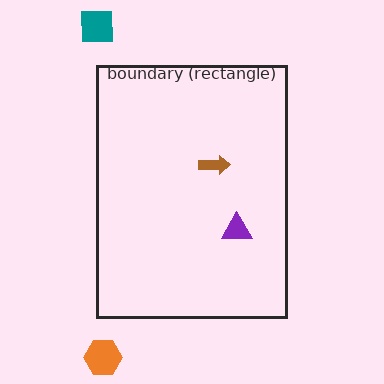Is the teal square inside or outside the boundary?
Outside.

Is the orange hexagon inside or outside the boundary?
Outside.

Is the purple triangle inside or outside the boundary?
Inside.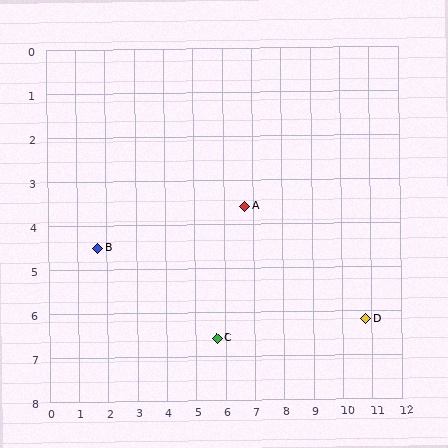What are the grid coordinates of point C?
Point C is at approximately (5.7, 6.6).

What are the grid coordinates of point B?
Point B is at approximately (1.7, 4.5).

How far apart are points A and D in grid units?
Points A and D are about 4.9 grid units apart.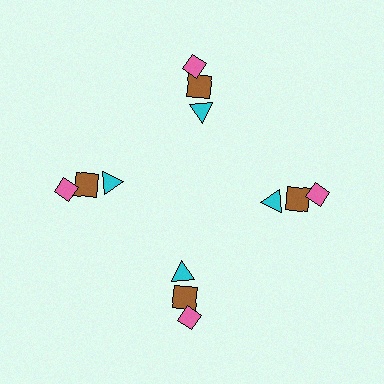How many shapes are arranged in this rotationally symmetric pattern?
There are 12 shapes, arranged in 4 groups of 3.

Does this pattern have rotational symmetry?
Yes, this pattern has 4-fold rotational symmetry. It looks the same after rotating 90 degrees around the center.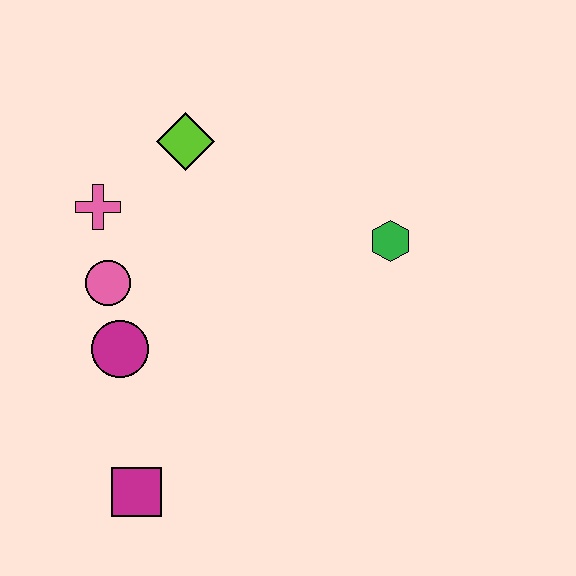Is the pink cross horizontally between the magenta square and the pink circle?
No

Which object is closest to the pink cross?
The pink circle is closest to the pink cross.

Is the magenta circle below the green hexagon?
Yes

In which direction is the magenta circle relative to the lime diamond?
The magenta circle is below the lime diamond.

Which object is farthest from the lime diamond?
The magenta square is farthest from the lime diamond.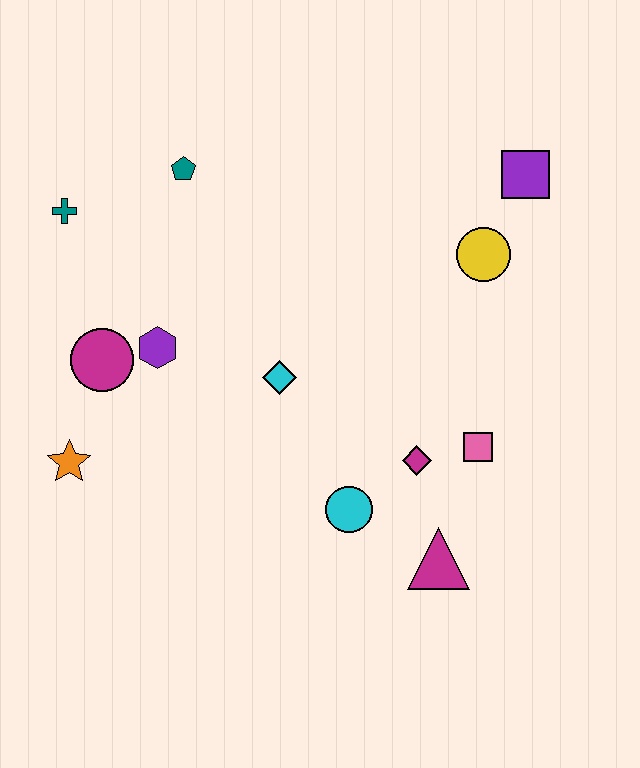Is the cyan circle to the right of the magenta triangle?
No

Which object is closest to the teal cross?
The teal pentagon is closest to the teal cross.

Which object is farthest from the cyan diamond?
The purple square is farthest from the cyan diamond.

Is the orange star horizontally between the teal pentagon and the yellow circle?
No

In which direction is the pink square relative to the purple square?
The pink square is below the purple square.